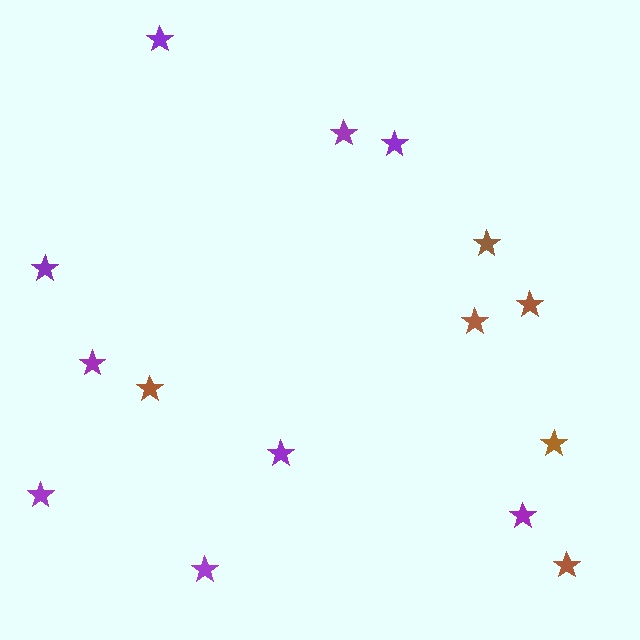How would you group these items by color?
There are 2 groups: one group of brown stars (6) and one group of purple stars (9).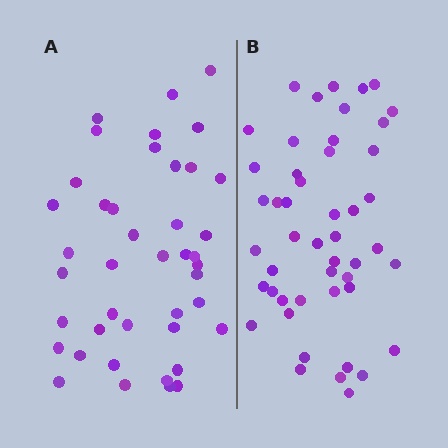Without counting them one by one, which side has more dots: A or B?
Region B (the right region) has more dots.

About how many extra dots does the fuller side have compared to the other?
Region B has about 6 more dots than region A.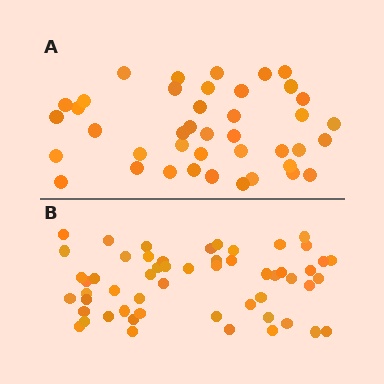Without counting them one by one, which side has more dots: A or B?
Region B (the bottom region) has more dots.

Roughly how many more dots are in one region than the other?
Region B has approximately 15 more dots than region A.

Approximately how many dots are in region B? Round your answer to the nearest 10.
About 60 dots. (The exact count is 55, which rounds to 60.)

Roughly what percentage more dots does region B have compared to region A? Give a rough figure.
About 35% more.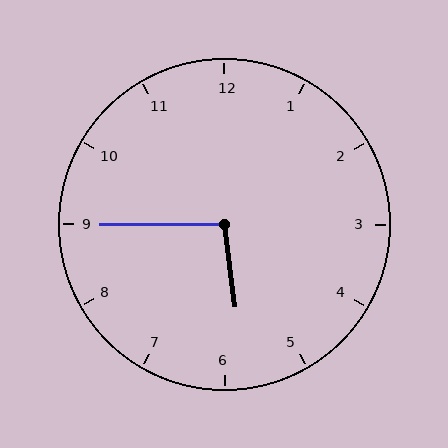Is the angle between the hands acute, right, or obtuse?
It is obtuse.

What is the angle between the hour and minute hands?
Approximately 98 degrees.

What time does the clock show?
5:45.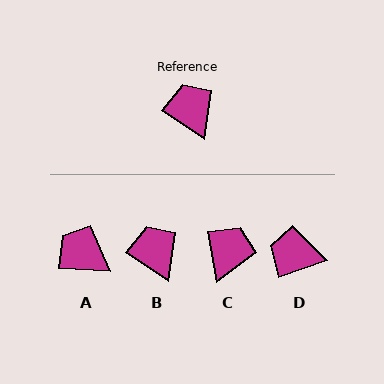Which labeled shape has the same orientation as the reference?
B.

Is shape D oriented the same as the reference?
No, it is off by about 53 degrees.